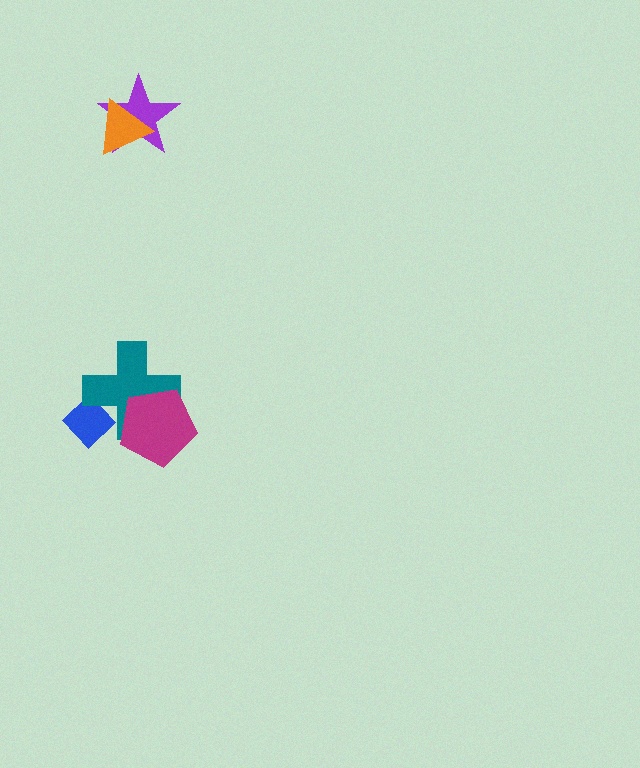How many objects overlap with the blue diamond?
1 object overlaps with the blue diamond.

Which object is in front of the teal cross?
The magenta pentagon is in front of the teal cross.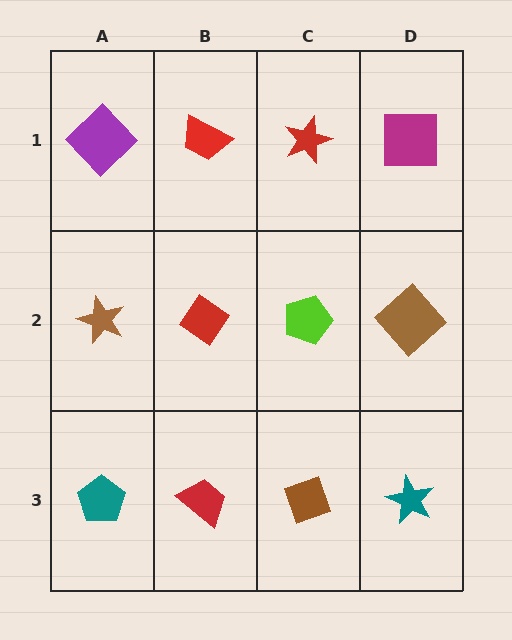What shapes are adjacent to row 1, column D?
A brown diamond (row 2, column D), a red star (row 1, column C).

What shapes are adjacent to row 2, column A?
A purple diamond (row 1, column A), a teal pentagon (row 3, column A), a red diamond (row 2, column B).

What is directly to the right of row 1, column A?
A red trapezoid.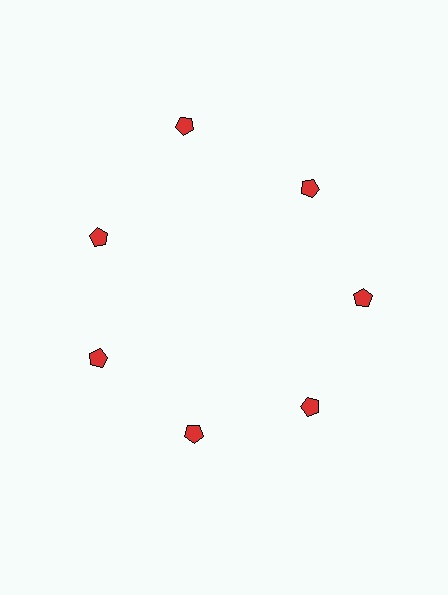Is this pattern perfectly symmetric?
No. The 7 red pentagons are arranged in a ring, but one element near the 12 o'clock position is pushed outward from the center, breaking the 7-fold rotational symmetry.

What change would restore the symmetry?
The symmetry would be restored by moving it inward, back onto the ring so that all 7 pentagons sit at equal angles and equal distance from the center.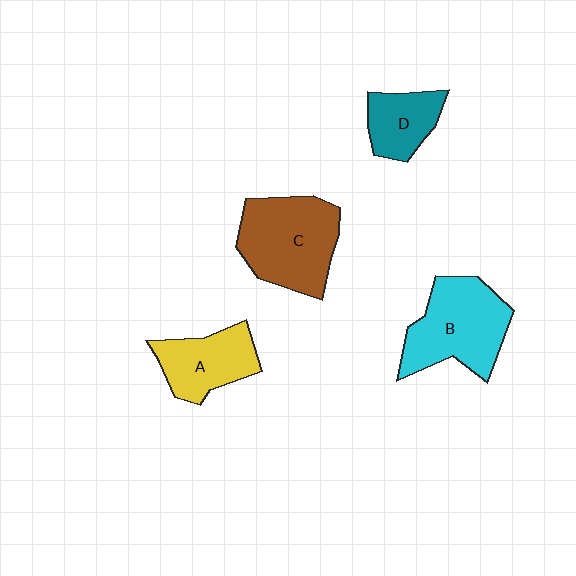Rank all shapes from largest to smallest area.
From largest to smallest: C (brown), B (cyan), A (yellow), D (teal).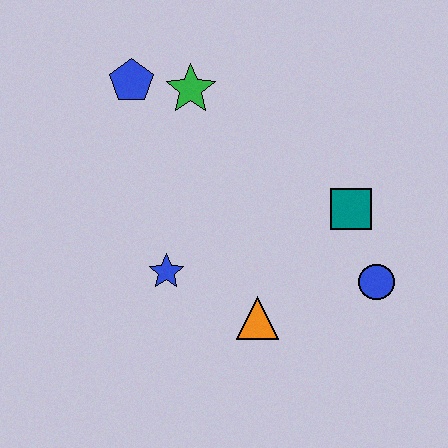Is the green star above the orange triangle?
Yes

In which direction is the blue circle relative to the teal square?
The blue circle is below the teal square.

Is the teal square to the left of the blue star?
No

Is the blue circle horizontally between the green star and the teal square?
No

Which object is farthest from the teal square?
The blue pentagon is farthest from the teal square.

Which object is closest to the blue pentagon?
The green star is closest to the blue pentagon.